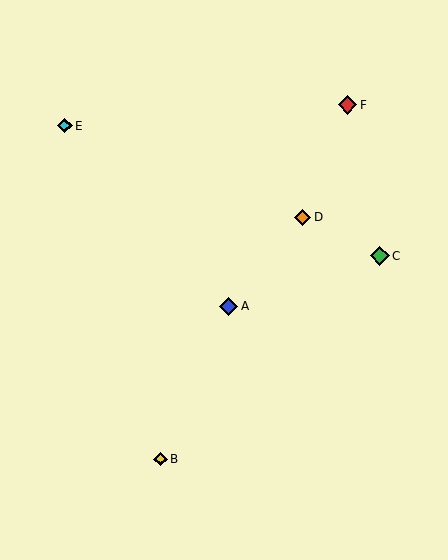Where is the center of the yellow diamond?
The center of the yellow diamond is at (161, 459).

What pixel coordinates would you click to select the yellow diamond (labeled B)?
Click at (161, 459) to select the yellow diamond B.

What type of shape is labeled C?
Shape C is a green diamond.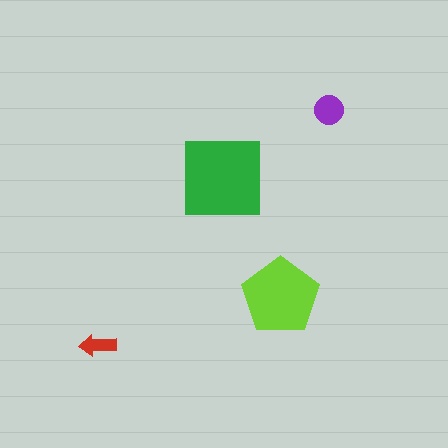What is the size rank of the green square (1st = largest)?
1st.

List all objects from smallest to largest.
The red arrow, the purple circle, the lime pentagon, the green square.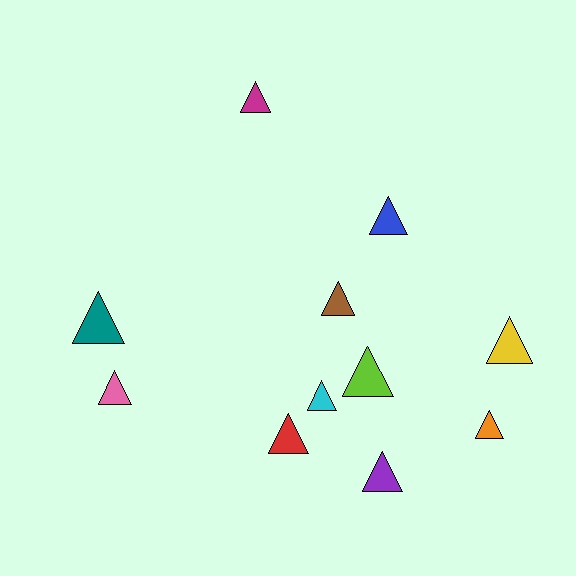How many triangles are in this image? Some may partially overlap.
There are 11 triangles.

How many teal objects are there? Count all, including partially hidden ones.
There is 1 teal object.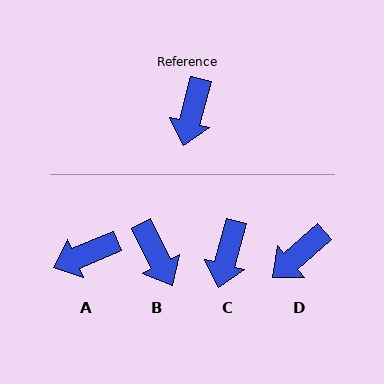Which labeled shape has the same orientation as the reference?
C.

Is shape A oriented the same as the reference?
No, it is off by about 52 degrees.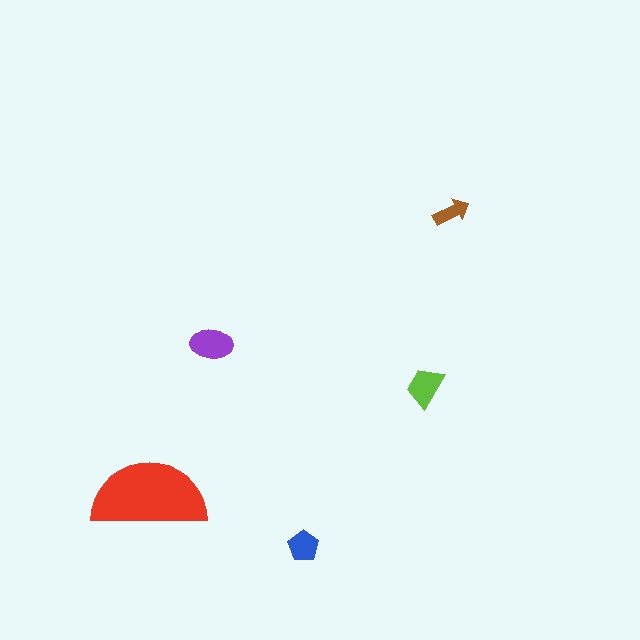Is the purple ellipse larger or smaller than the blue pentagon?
Larger.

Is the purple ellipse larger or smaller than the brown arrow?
Larger.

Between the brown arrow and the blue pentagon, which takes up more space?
The blue pentagon.